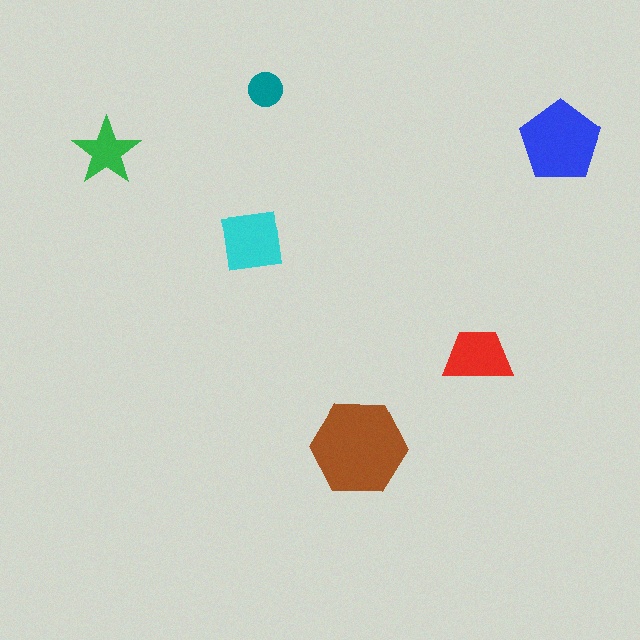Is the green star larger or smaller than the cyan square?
Smaller.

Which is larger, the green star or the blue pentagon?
The blue pentagon.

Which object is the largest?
The brown hexagon.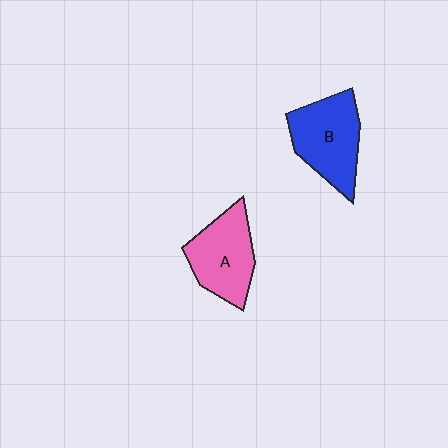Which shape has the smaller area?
Shape A (pink).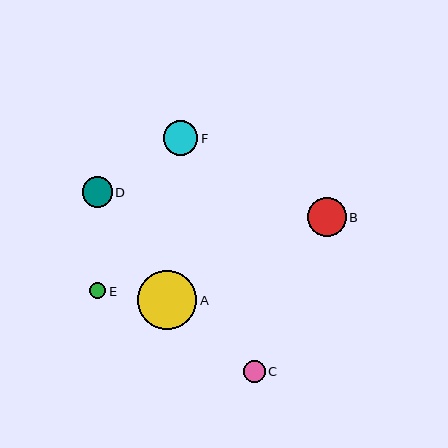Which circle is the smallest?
Circle E is the smallest with a size of approximately 16 pixels.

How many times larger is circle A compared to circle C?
Circle A is approximately 2.7 times the size of circle C.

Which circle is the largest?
Circle A is the largest with a size of approximately 59 pixels.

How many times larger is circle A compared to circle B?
Circle A is approximately 1.5 times the size of circle B.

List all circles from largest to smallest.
From largest to smallest: A, B, F, D, C, E.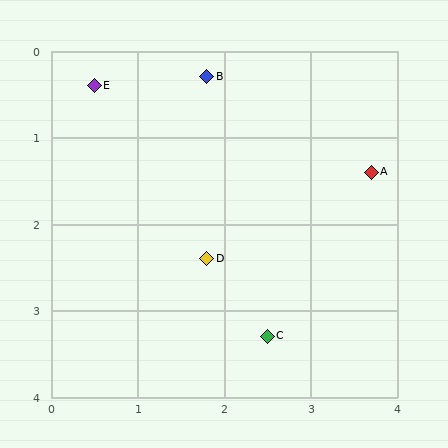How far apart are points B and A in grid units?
Points B and A are about 2.2 grid units apart.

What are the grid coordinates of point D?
Point D is at approximately (1.8, 2.4).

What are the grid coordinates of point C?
Point C is at approximately (2.5, 3.3).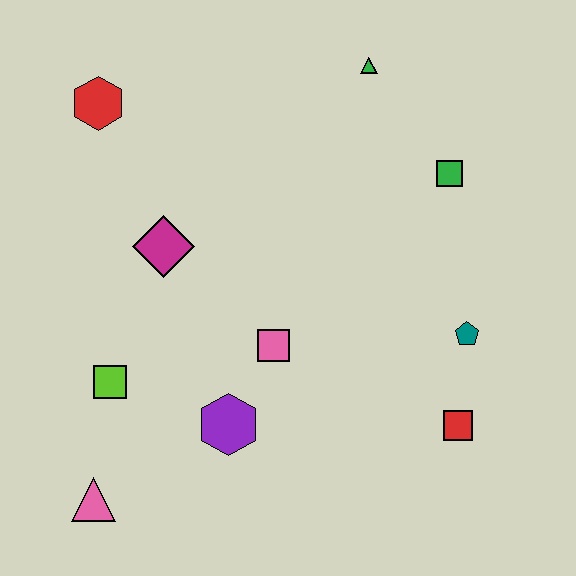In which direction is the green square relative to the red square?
The green square is above the red square.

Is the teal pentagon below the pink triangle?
No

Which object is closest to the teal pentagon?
The red square is closest to the teal pentagon.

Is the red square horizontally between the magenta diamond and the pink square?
No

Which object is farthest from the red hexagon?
The red square is farthest from the red hexagon.